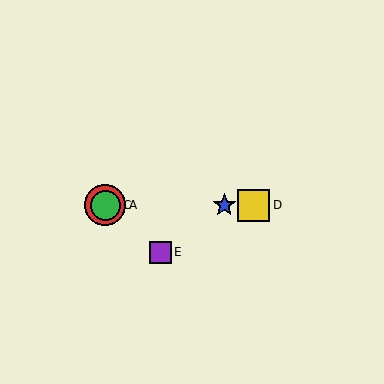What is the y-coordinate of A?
Object A is at y≈205.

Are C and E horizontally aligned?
No, C is at y≈205 and E is at y≈252.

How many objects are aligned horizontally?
4 objects (A, B, C, D) are aligned horizontally.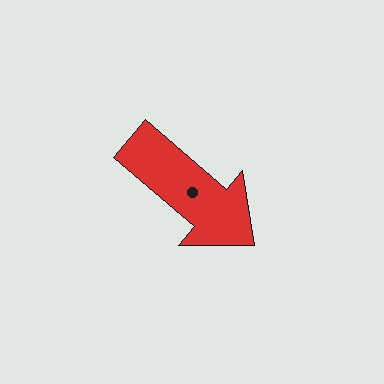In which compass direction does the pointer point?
Southeast.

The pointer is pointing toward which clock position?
Roughly 4 o'clock.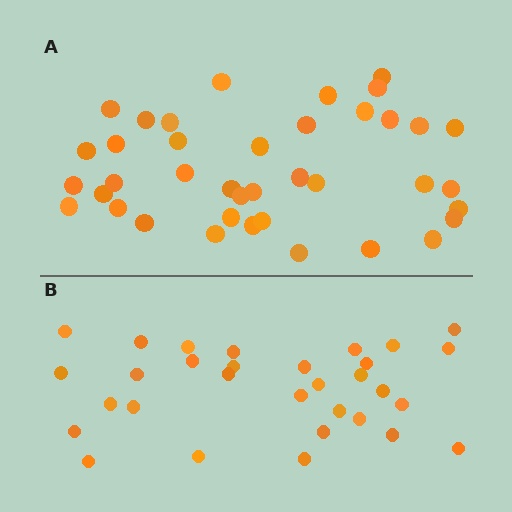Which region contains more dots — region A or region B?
Region A (the top region) has more dots.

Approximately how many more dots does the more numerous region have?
Region A has roughly 8 or so more dots than region B.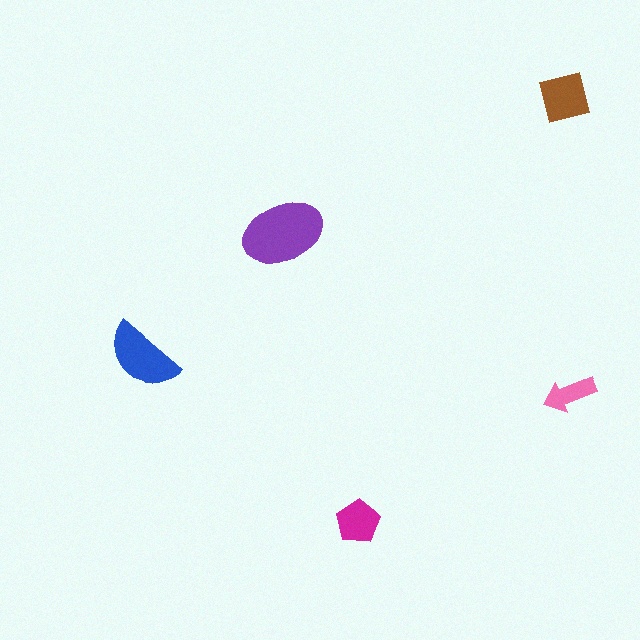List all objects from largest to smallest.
The purple ellipse, the blue semicircle, the brown square, the magenta pentagon, the pink arrow.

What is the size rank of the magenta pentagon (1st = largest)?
4th.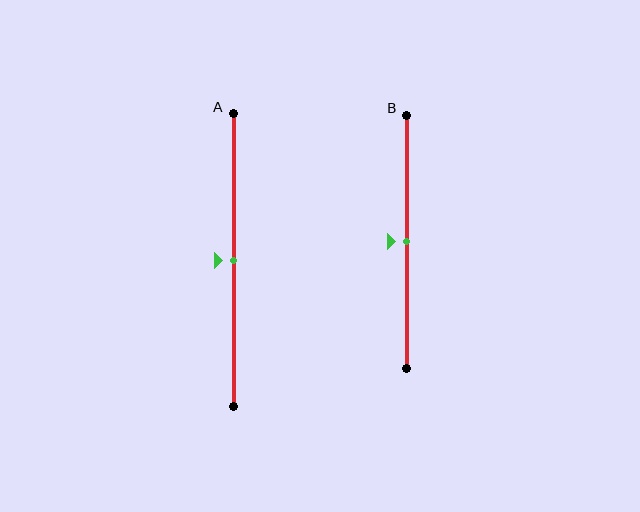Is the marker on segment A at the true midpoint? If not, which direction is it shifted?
Yes, the marker on segment A is at the true midpoint.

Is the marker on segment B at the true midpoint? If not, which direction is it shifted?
Yes, the marker on segment B is at the true midpoint.